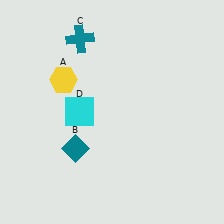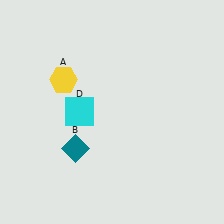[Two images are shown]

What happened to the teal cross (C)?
The teal cross (C) was removed in Image 2. It was in the top-left area of Image 1.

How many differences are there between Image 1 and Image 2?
There is 1 difference between the two images.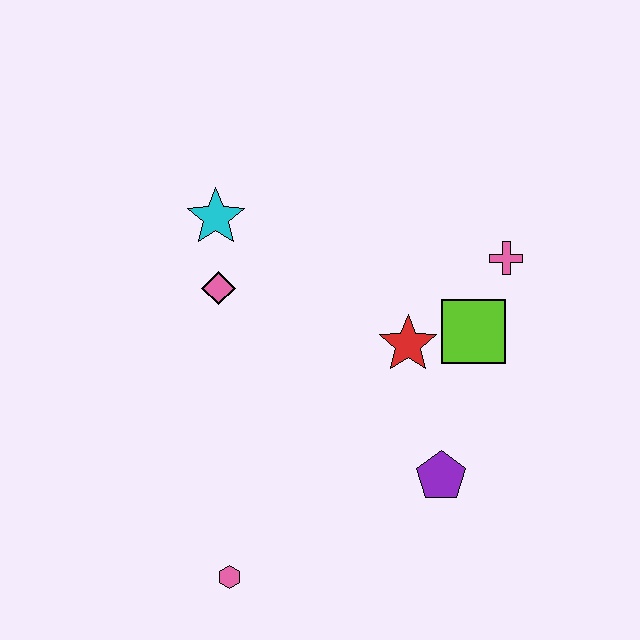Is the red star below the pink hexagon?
No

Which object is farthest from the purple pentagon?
The cyan star is farthest from the purple pentagon.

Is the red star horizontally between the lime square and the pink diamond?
Yes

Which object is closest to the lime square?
The red star is closest to the lime square.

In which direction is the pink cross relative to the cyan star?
The pink cross is to the right of the cyan star.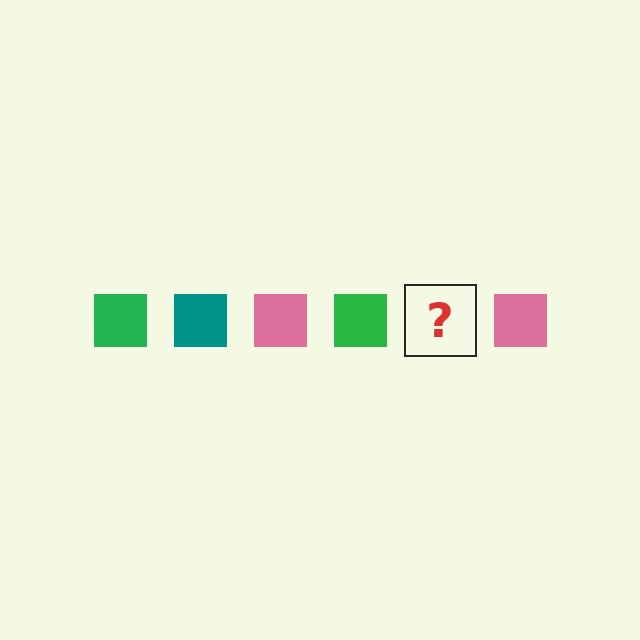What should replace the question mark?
The question mark should be replaced with a teal square.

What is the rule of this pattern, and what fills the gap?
The rule is that the pattern cycles through green, teal, pink squares. The gap should be filled with a teal square.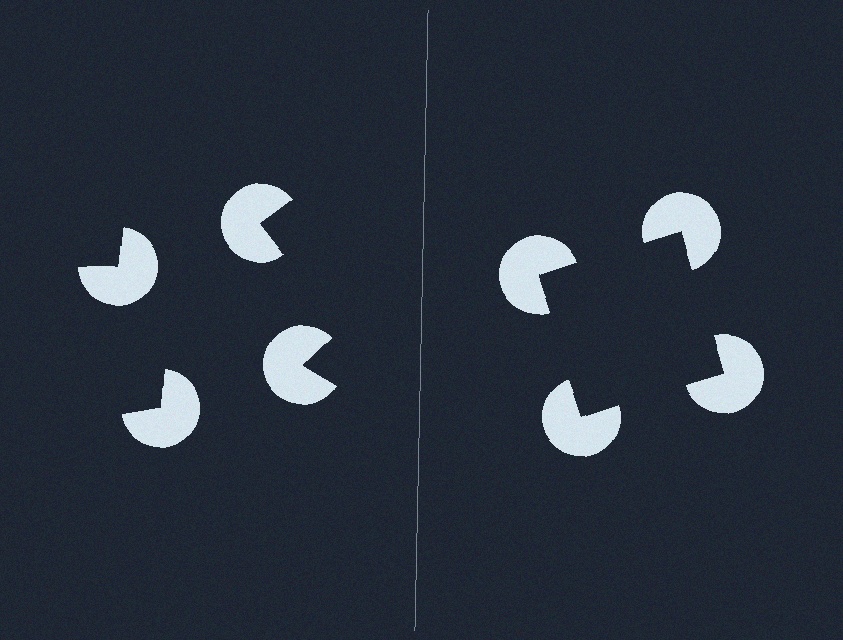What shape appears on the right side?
An illusory square.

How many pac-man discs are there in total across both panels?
8 — 4 on each side.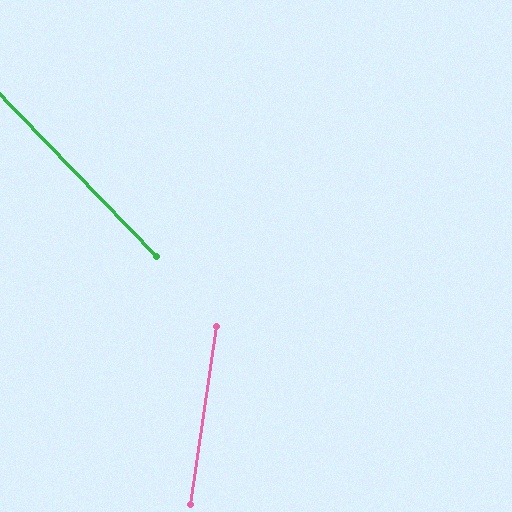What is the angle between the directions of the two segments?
Approximately 52 degrees.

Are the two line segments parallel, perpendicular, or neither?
Neither parallel nor perpendicular — they differ by about 52°.